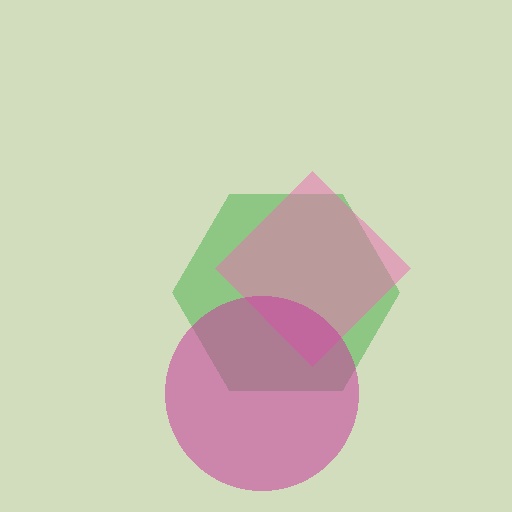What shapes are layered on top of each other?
The layered shapes are: a green hexagon, a pink diamond, a magenta circle.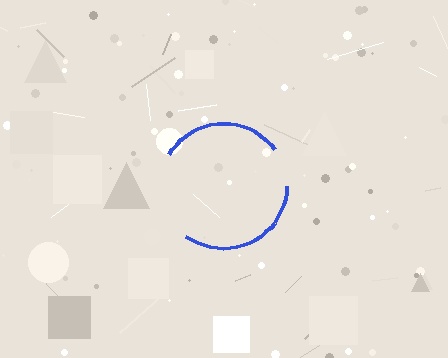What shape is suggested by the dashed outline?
The dashed outline suggests a circle.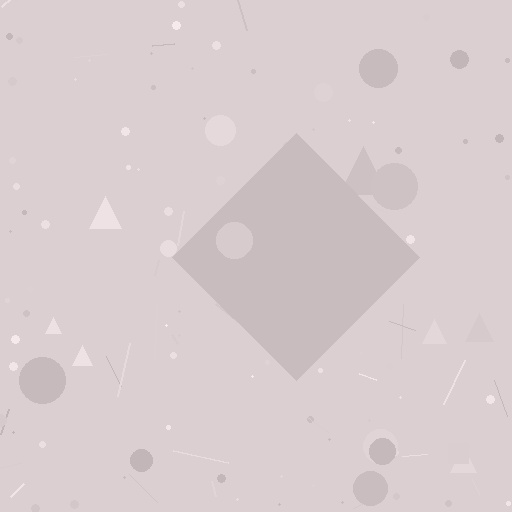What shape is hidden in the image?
A diamond is hidden in the image.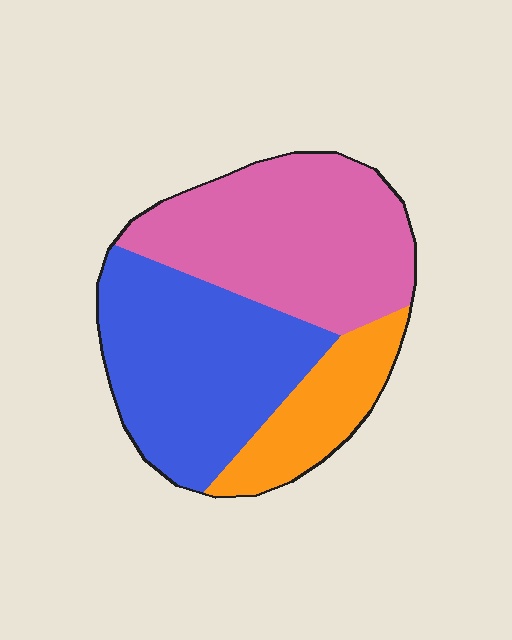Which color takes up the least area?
Orange, at roughly 15%.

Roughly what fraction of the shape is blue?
Blue covers 41% of the shape.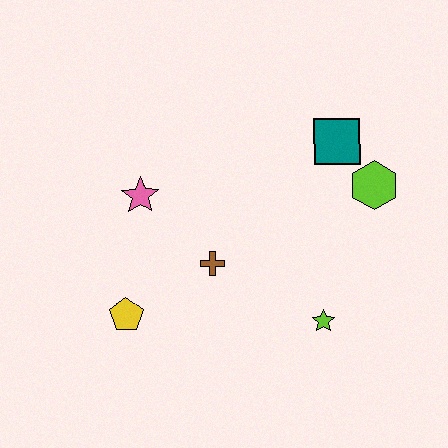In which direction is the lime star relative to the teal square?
The lime star is below the teal square.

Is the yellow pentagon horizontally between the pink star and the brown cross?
No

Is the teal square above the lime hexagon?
Yes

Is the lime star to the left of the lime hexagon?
Yes